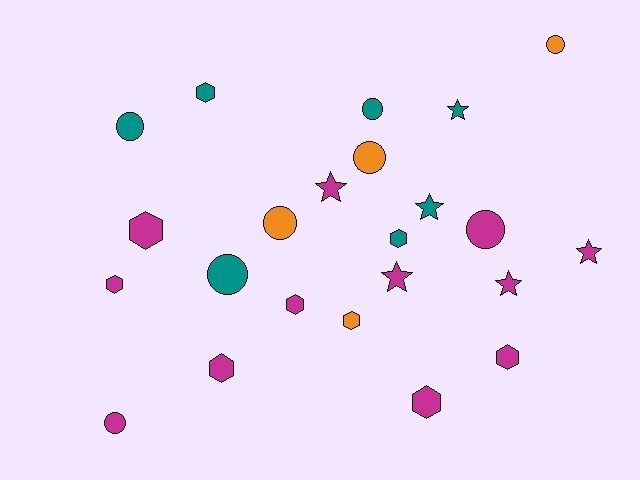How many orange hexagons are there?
There is 1 orange hexagon.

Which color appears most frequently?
Magenta, with 12 objects.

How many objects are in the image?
There are 23 objects.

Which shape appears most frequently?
Hexagon, with 9 objects.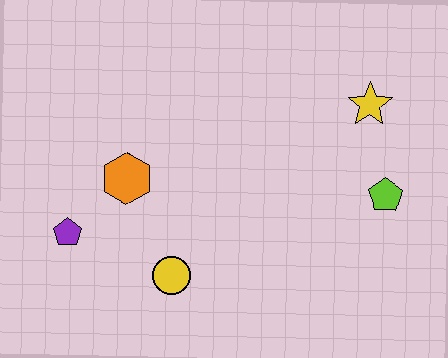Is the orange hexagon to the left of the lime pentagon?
Yes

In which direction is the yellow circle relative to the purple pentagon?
The yellow circle is to the right of the purple pentagon.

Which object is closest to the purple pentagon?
The orange hexagon is closest to the purple pentagon.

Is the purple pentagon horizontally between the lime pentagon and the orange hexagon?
No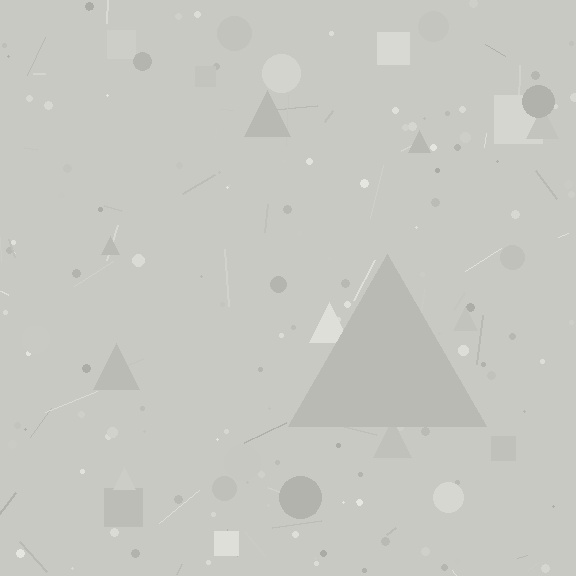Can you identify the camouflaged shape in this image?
The camouflaged shape is a triangle.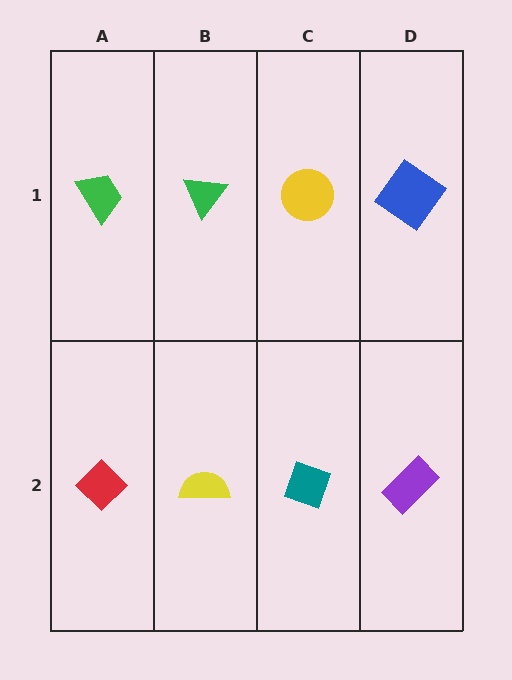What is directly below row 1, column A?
A red diamond.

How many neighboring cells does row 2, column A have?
2.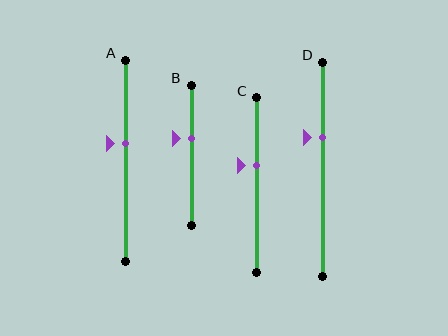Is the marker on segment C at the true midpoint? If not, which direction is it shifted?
No, the marker on segment C is shifted upward by about 12% of the segment length.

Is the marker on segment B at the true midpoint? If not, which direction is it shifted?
No, the marker on segment B is shifted upward by about 12% of the segment length.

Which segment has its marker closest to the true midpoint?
Segment A has its marker closest to the true midpoint.